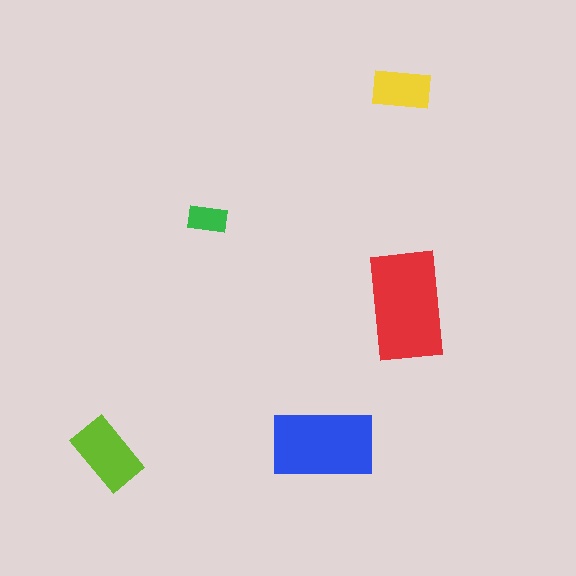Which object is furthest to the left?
The lime rectangle is leftmost.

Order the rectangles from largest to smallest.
the red one, the blue one, the lime one, the yellow one, the green one.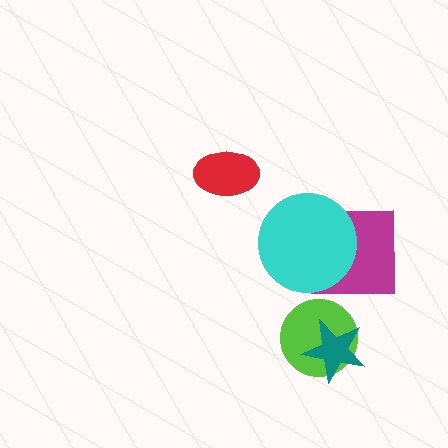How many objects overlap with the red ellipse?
0 objects overlap with the red ellipse.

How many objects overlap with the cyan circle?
1 object overlaps with the cyan circle.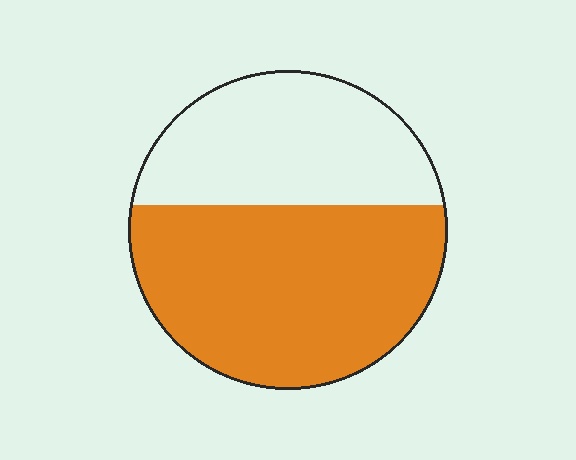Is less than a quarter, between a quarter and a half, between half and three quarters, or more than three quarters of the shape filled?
Between half and three quarters.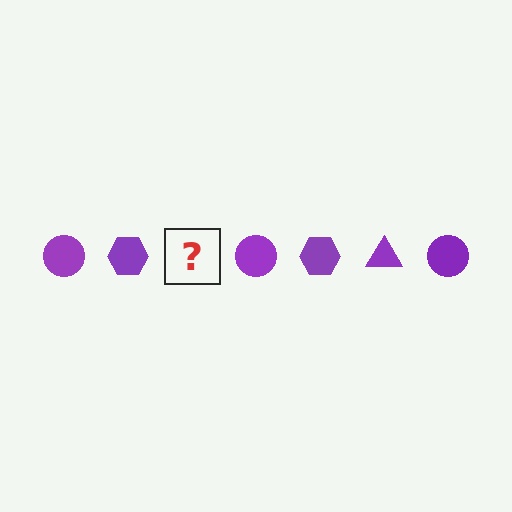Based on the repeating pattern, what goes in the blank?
The blank should be a purple triangle.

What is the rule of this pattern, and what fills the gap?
The rule is that the pattern cycles through circle, hexagon, triangle shapes in purple. The gap should be filled with a purple triangle.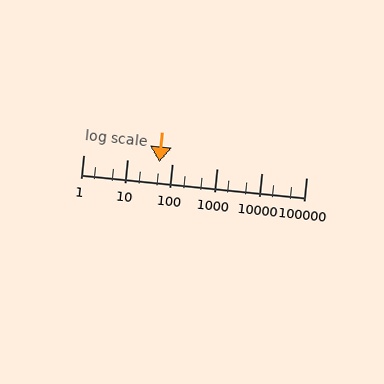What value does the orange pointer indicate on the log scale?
The pointer indicates approximately 50.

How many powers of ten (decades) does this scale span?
The scale spans 5 decades, from 1 to 100000.